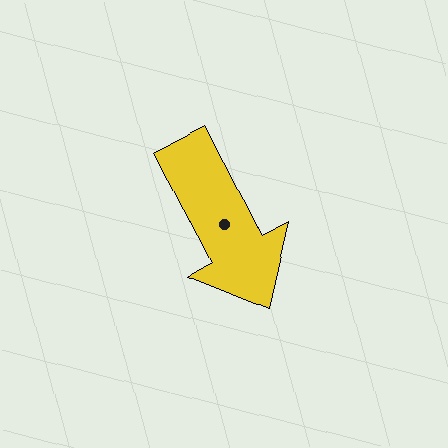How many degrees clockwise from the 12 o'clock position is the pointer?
Approximately 152 degrees.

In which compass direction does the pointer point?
Southeast.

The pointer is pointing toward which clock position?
Roughly 5 o'clock.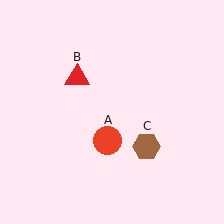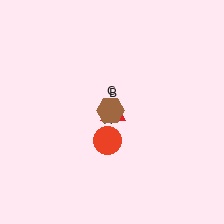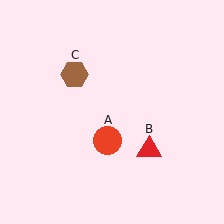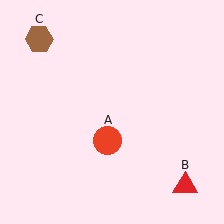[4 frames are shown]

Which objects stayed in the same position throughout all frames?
Red circle (object A) remained stationary.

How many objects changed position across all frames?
2 objects changed position: red triangle (object B), brown hexagon (object C).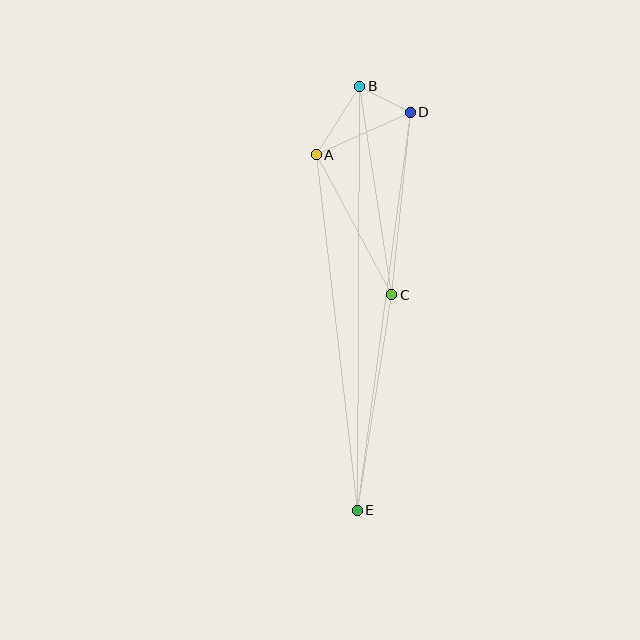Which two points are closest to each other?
Points B and D are closest to each other.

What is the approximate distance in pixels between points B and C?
The distance between B and C is approximately 211 pixels.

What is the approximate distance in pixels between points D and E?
The distance between D and E is approximately 401 pixels.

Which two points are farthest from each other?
Points B and E are farthest from each other.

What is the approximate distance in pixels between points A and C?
The distance between A and C is approximately 159 pixels.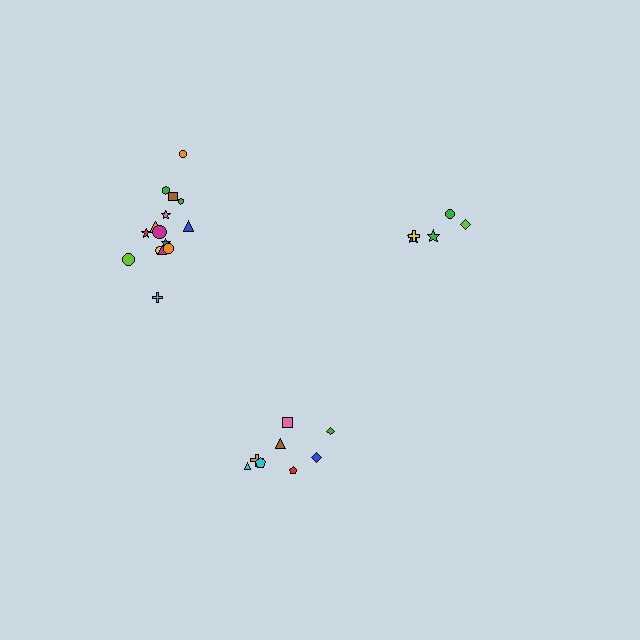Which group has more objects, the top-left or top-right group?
The top-left group.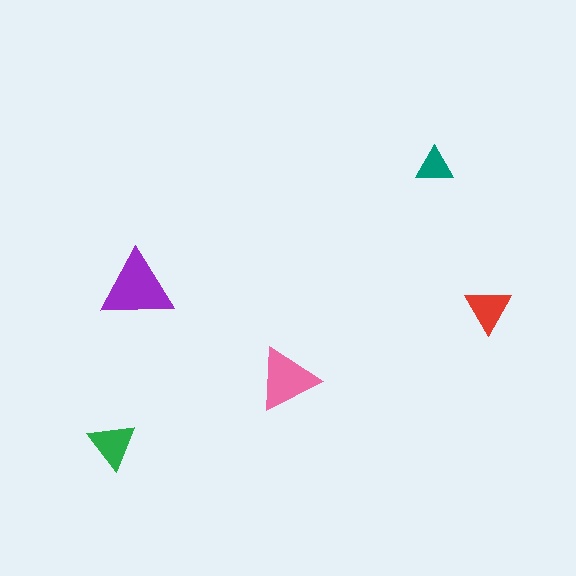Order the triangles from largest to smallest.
the purple one, the pink one, the green one, the red one, the teal one.